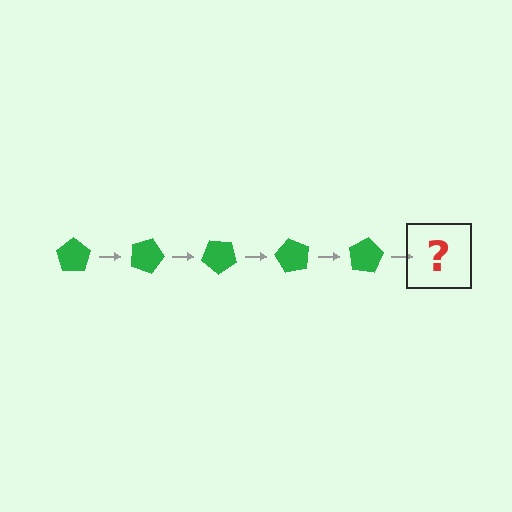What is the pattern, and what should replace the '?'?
The pattern is that the pentagon rotates 20 degrees each step. The '?' should be a green pentagon rotated 100 degrees.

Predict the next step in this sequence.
The next step is a green pentagon rotated 100 degrees.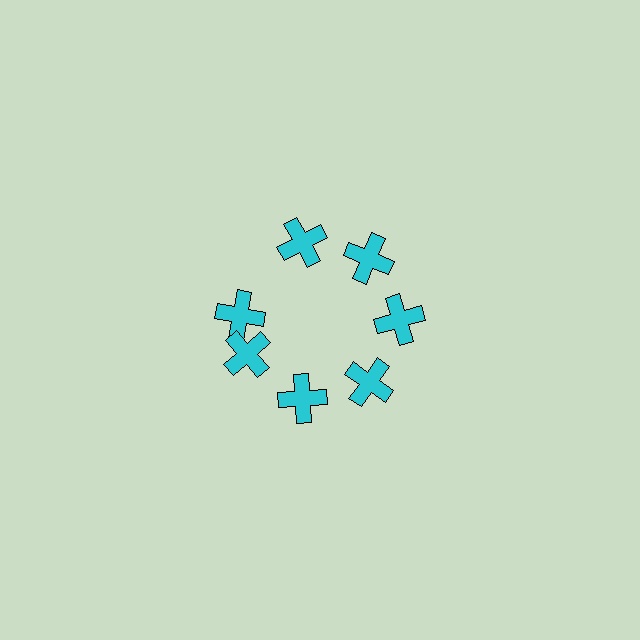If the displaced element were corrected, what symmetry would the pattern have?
It would have 7-fold rotational symmetry — the pattern would map onto itself every 51 degrees.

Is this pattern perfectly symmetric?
No. The 7 cyan crosses are arranged in a ring, but one element near the 10 o'clock position is rotated out of alignment along the ring, breaking the 7-fold rotational symmetry.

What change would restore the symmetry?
The symmetry would be restored by rotating it back into even spacing with its neighbors so that all 7 crosses sit at equal angles and equal distance from the center.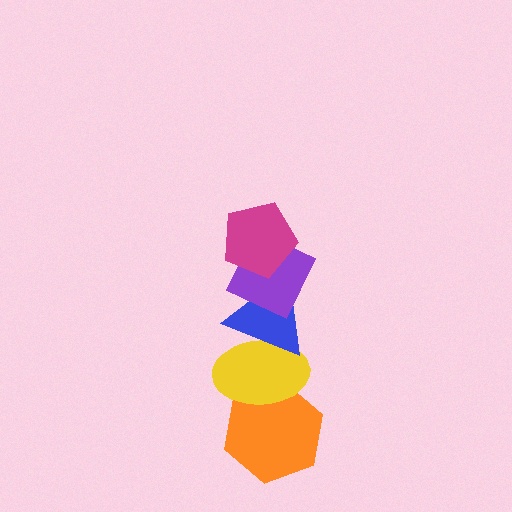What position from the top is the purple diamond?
The purple diamond is 2nd from the top.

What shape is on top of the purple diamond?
The magenta pentagon is on top of the purple diamond.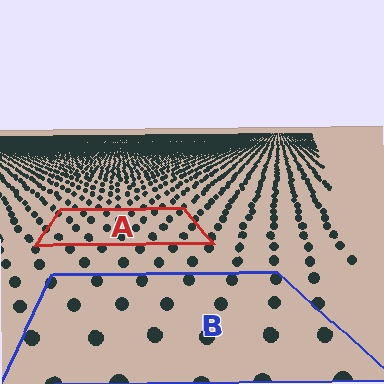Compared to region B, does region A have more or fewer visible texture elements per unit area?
Region A has more texture elements per unit area — they are packed more densely because it is farther away.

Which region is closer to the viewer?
Region B is closer. The texture elements there are larger and more spread out.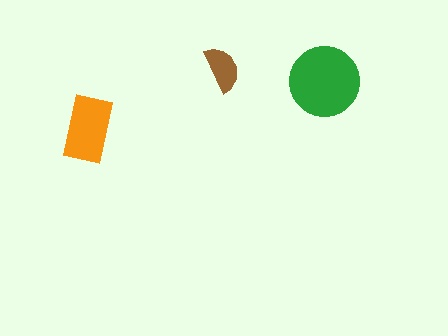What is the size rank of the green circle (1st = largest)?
1st.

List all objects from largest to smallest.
The green circle, the orange rectangle, the brown semicircle.